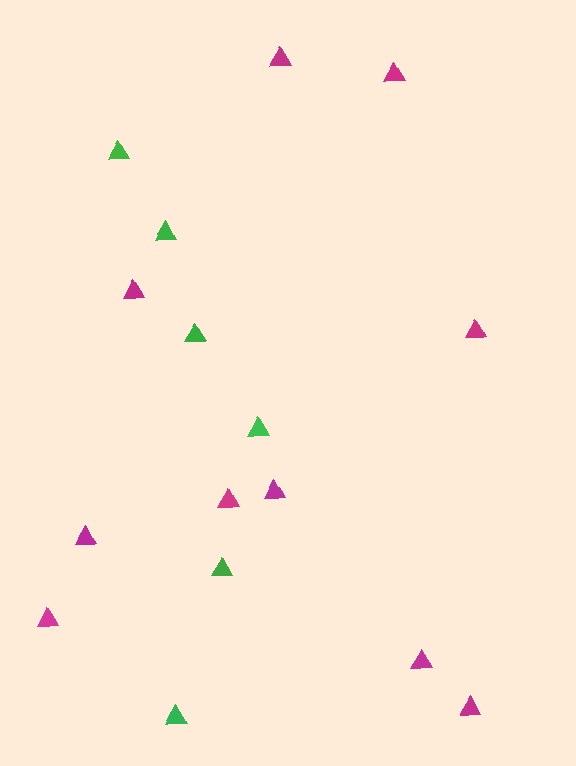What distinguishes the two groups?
There are 2 groups: one group of magenta triangles (10) and one group of green triangles (6).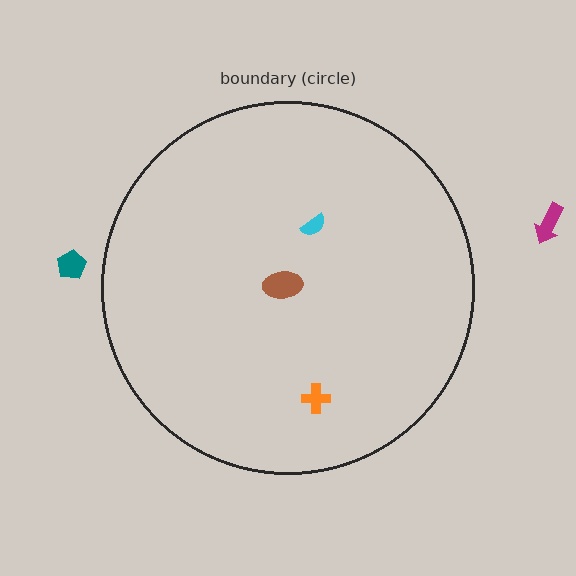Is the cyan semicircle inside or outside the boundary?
Inside.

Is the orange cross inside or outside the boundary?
Inside.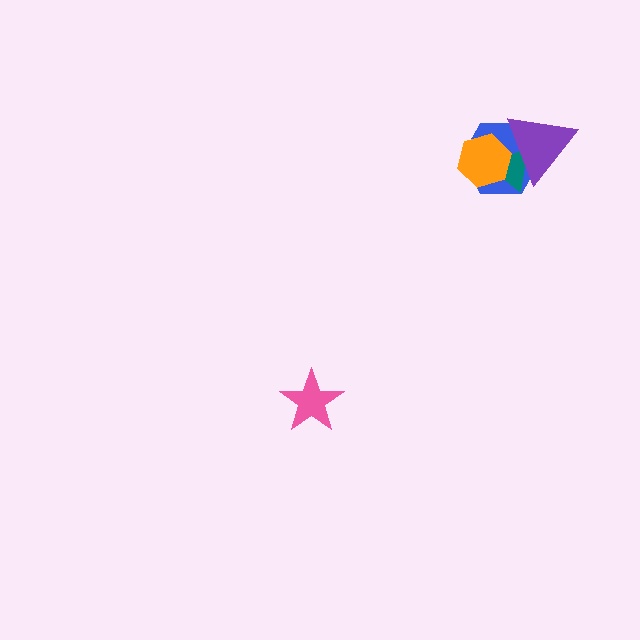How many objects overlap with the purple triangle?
3 objects overlap with the purple triangle.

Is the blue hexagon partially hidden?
Yes, it is partially covered by another shape.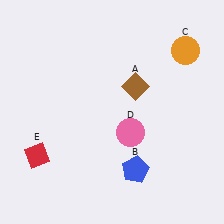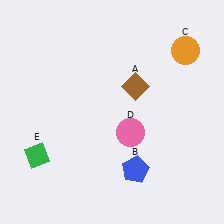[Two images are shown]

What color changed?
The diamond (E) changed from red in Image 1 to green in Image 2.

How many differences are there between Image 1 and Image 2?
There is 1 difference between the two images.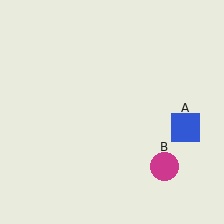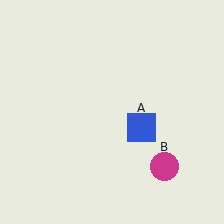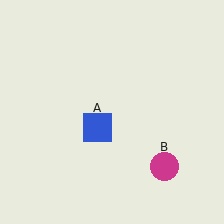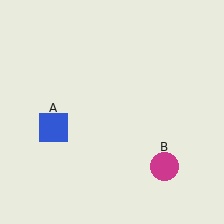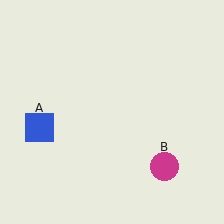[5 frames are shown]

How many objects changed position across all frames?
1 object changed position: blue square (object A).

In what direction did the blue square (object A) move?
The blue square (object A) moved left.